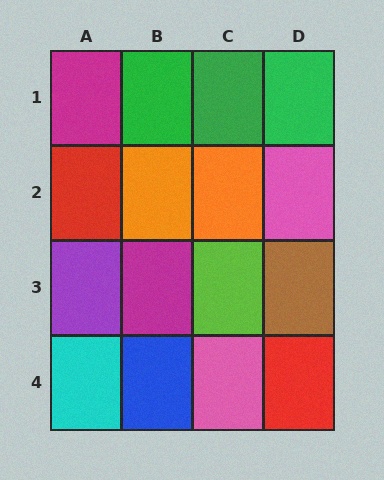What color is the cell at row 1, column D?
Green.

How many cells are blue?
1 cell is blue.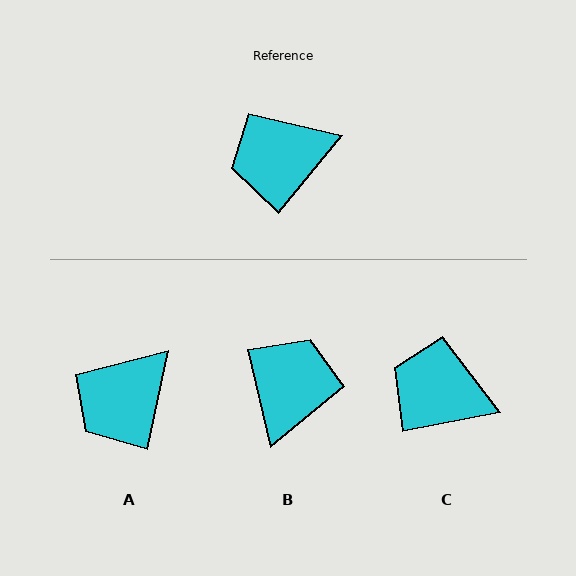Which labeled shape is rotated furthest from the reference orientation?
B, about 127 degrees away.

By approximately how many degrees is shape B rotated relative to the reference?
Approximately 127 degrees clockwise.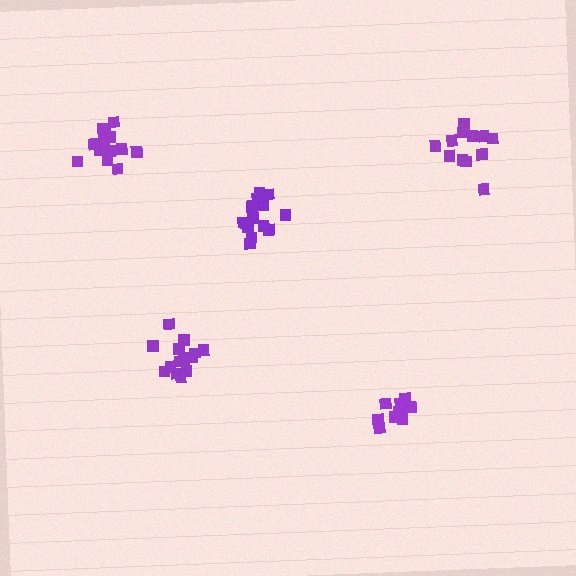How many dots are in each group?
Group 1: 14 dots, Group 2: 14 dots, Group 3: 9 dots, Group 4: 12 dots, Group 5: 14 dots (63 total).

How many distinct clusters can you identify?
There are 5 distinct clusters.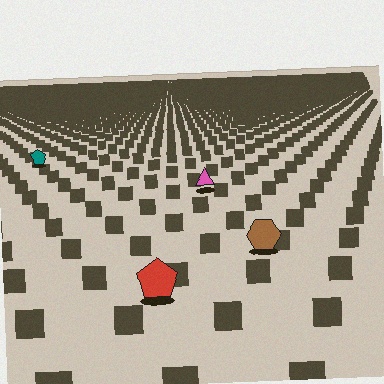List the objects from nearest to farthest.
From nearest to farthest: the red pentagon, the brown hexagon, the pink triangle, the teal pentagon.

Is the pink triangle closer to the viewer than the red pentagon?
No. The red pentagon is closer — you can tell from the texture gradient: the ground texture is coarser near it.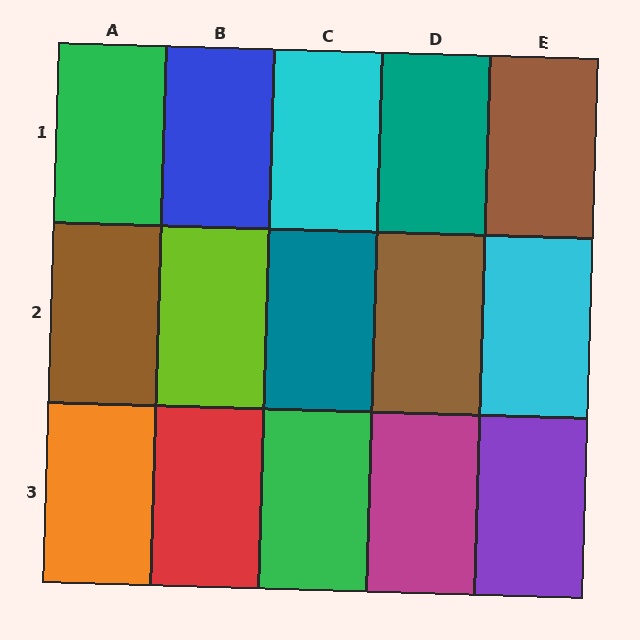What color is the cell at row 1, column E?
Brown.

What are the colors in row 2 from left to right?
Brown, lime, teal, brown, cyan.